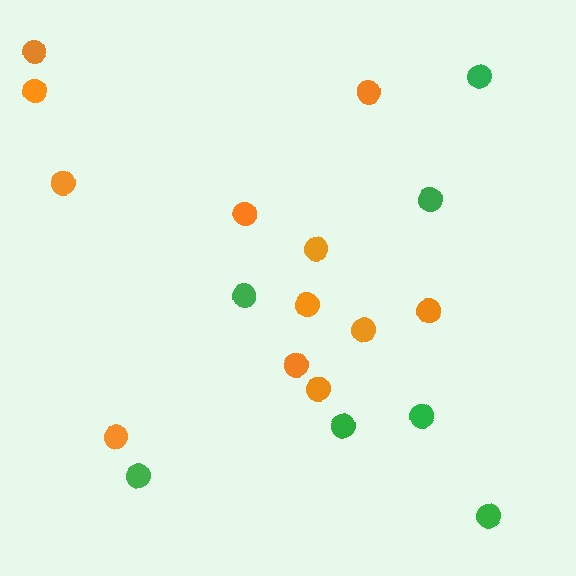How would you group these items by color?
There are 2 groups: one group of green circles (7) and one group of orange circles (12).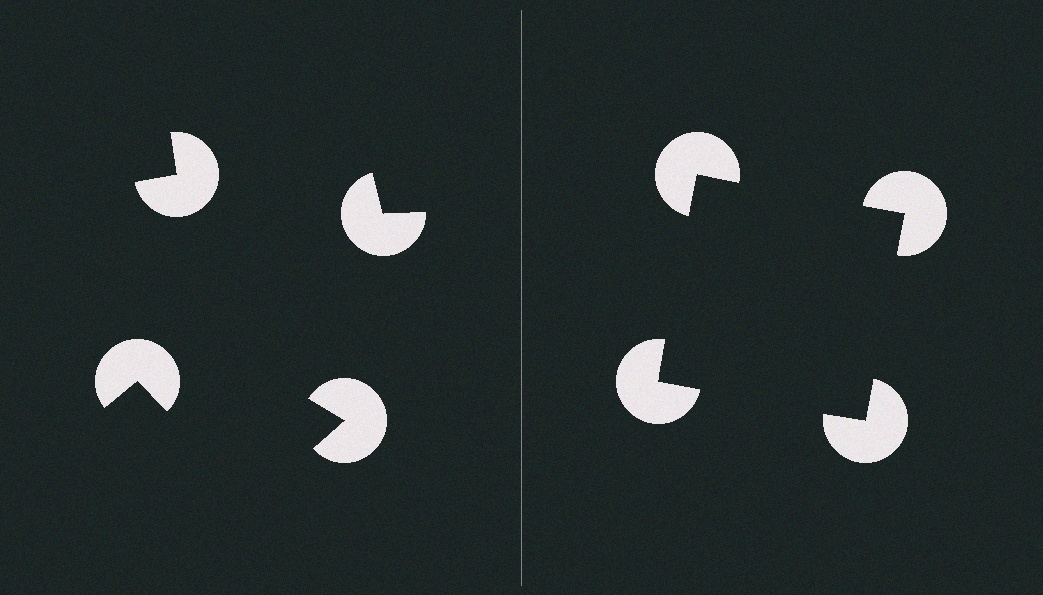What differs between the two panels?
The pac-man discs are positioned identically on both sides; only the wedge orientations differ. On the right they align to a square; on the left they are misaligned.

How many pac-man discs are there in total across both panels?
8 — 4 on each side.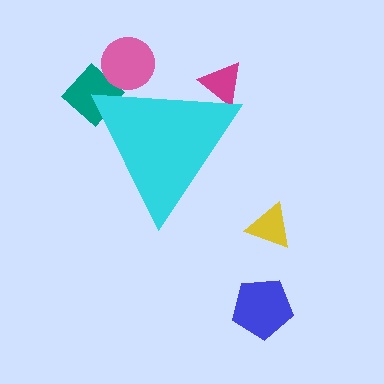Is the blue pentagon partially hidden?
No, the blue pentagon is fully visible.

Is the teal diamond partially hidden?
Yes, the teal diamond is partially hidden behind the cyan triangle.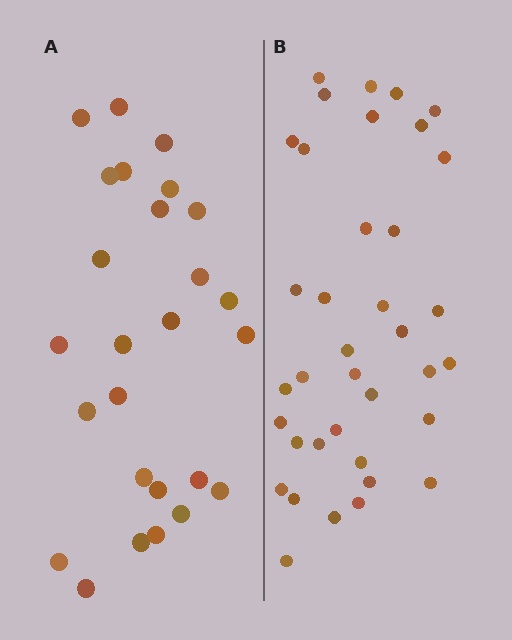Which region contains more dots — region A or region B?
Region B (the right region) has more dots.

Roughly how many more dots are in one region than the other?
Region B has roughly 12 or so more dots than region A.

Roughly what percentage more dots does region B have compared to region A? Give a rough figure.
About 40% more.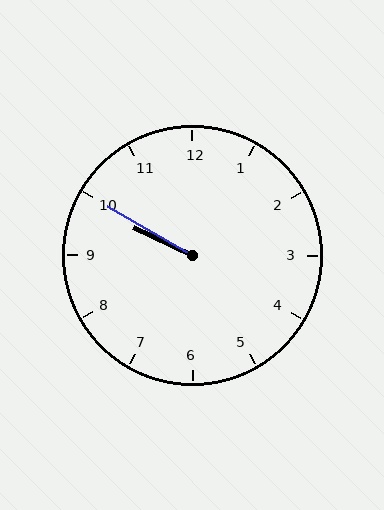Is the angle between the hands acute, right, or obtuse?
It is acute.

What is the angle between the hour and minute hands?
Approximately 5 degrees.